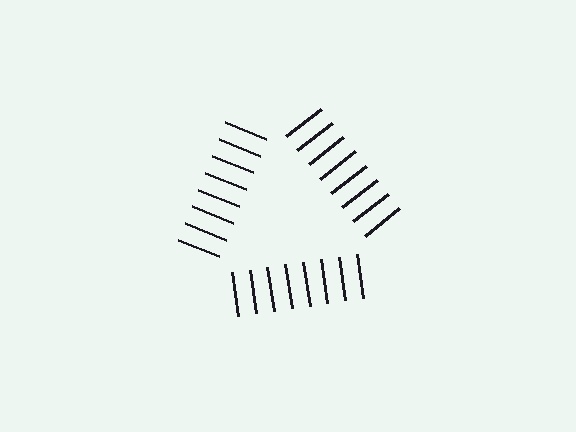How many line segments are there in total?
24 — 8 along each of the 3 edges.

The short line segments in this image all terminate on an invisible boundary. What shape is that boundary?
An illusory triangle — the line segments terminate on its edges but no continuous stroke is drawn.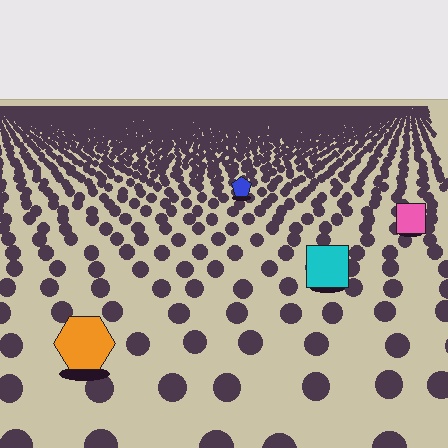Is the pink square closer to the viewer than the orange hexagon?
No. The orange hexagon is closer — you can tell from the texture gradient: the ground texture is coarser near it.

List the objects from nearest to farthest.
From nearest to farthest: the orange hexagon, the cyan square, the pink square, the blue pentagon.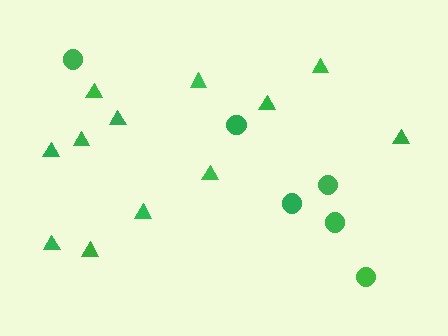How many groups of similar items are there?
There are 2 groups: one group of circles (6) and one group of triangles (12).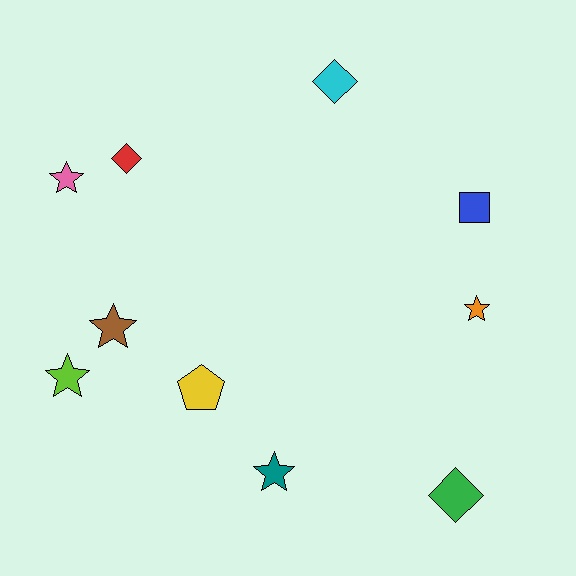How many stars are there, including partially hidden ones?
There are 5 stars.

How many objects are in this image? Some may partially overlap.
There are 10 objects.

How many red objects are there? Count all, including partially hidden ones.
There is 1 red object.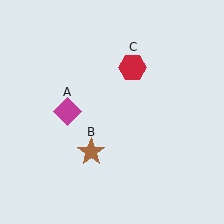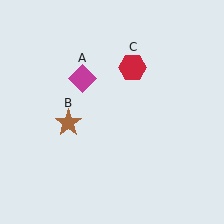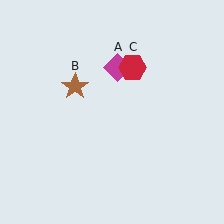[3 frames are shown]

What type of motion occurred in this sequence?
The magenta diamond (object A), brown star (object B) rotated clockwise around the center of the scene.